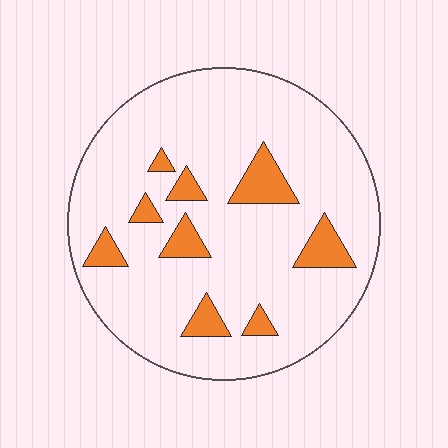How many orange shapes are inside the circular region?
9.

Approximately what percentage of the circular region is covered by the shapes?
Approximately 15%.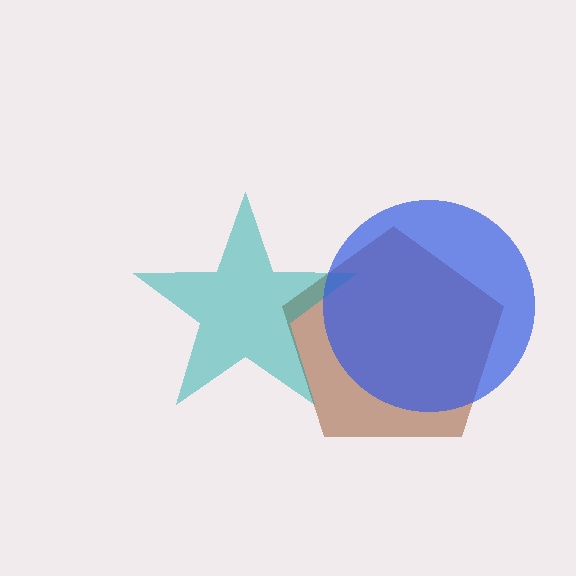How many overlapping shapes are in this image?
There are 3 overlapping shapes in the image.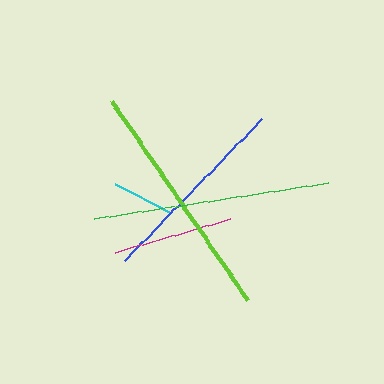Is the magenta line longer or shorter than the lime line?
The lime line is longer than the magenta line.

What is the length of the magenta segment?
The magenta segment is approximately 120 pixels long.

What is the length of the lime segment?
The lime segment is approximately 242 pixels long.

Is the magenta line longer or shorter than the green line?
The green line is longer than the magenta line.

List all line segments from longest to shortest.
From longest to shortest: lime, green, blue, magenta, cyan.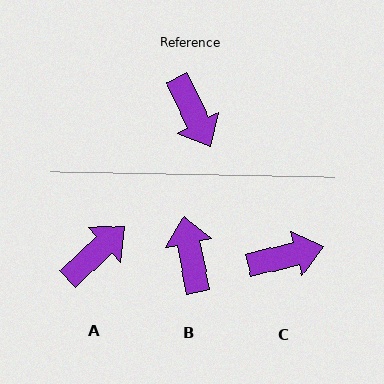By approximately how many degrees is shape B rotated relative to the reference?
Approximately 165 degrees counter-clockwise.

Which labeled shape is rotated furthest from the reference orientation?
B, about 165 degrees away.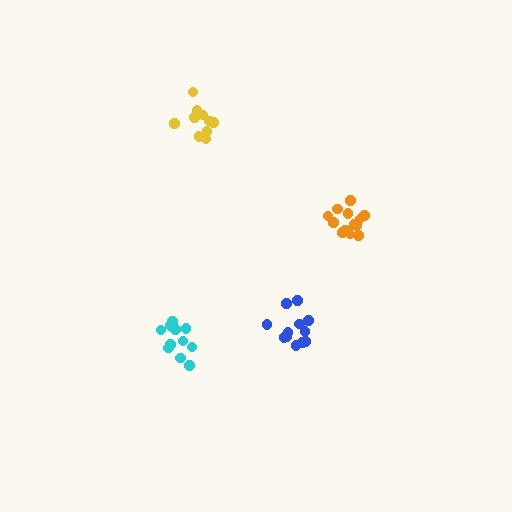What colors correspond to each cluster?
The clusters are colored: blue, cyan, yellow, orange.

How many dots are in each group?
Group 1: 13 dots, Group 2: 11 dots, Group 3: 10 dots, Group 4: 13 dots (47 total).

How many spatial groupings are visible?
There are 4 spatial groupings.